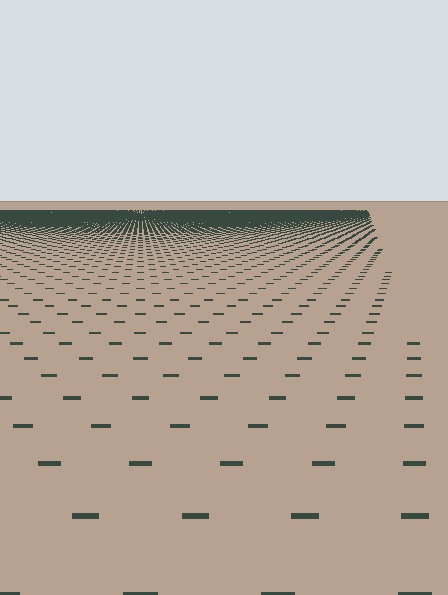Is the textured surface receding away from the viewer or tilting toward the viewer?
The surface is receding away from the viewer. Texture elements get smaller and denser toward the top.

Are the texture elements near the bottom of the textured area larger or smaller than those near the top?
Larger. Near the bottom, elements are closer to the viewer and appear at a bigger on-screen size.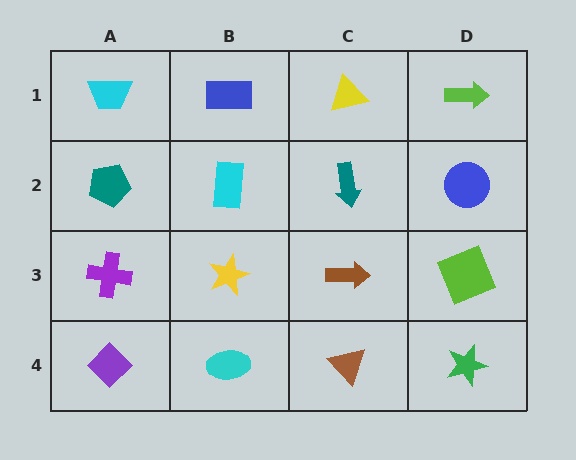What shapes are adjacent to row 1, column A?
A teal pentagon (row 2, column A), a blue rectangle (row 1, column B).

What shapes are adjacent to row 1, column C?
A teal arrow (row 2, column C), a blue rectangle (row 1, column B), a lime arrow (row 1, column D).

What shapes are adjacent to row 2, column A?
A cyan trapezoid (row 1, column A), a purple cross (row 3, column A), a cyan rectangle (row 2, column B).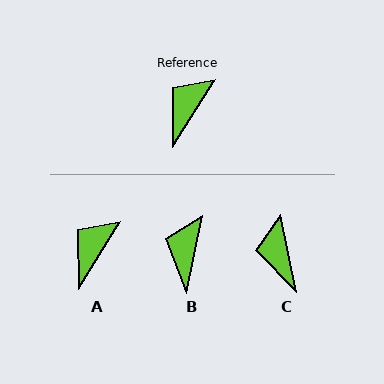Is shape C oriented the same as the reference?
No, it is off by about 44 degrees.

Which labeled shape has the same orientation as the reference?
A.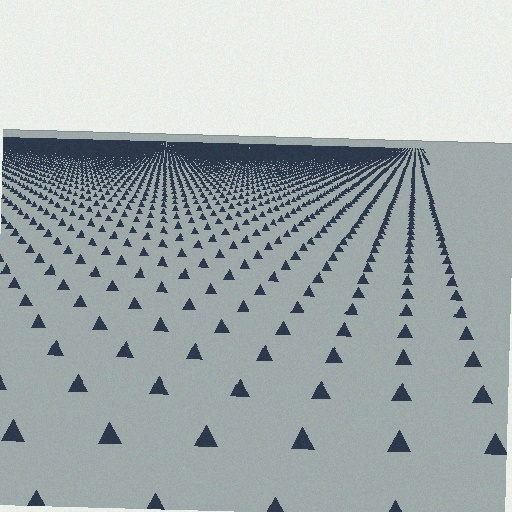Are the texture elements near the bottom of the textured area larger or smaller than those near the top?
Larger. Near the bottom, elements are closer to the viewer and appear at a bigger on-screen size.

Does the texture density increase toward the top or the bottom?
Density increases toward the top.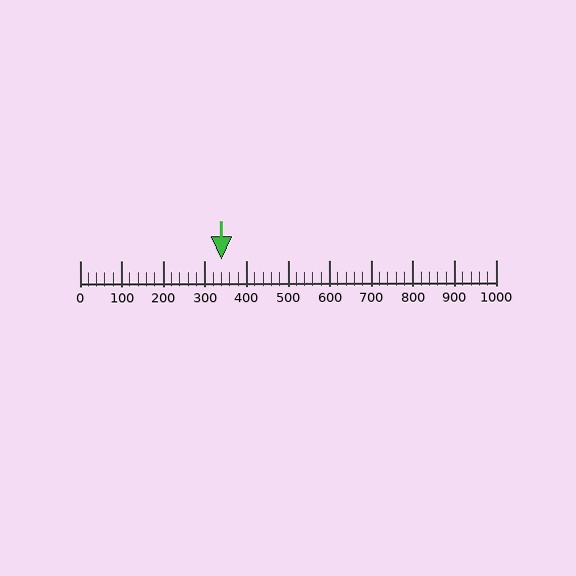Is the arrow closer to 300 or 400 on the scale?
The arrow is closer to 300.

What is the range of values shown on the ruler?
The ruler shows values from 0 to 1000.